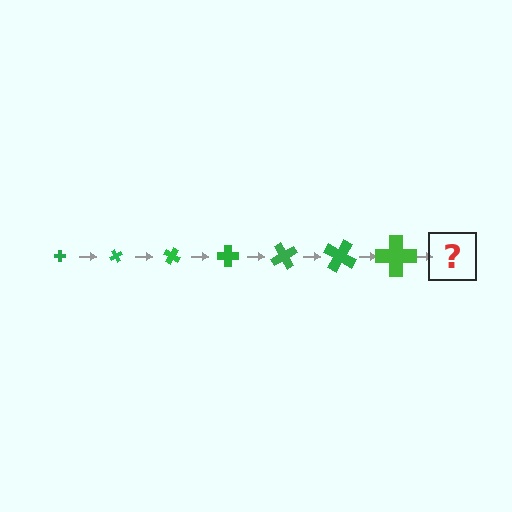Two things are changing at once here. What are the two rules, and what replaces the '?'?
The two rules are that the cross grows larger each step and it rotates 60 degrees each step. The '?' should be a cross, larger than the previous one and rotated 420 degrees from the start.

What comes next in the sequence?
The next element should be a cross, larger than the previous one and rotated 420 degrees from the start.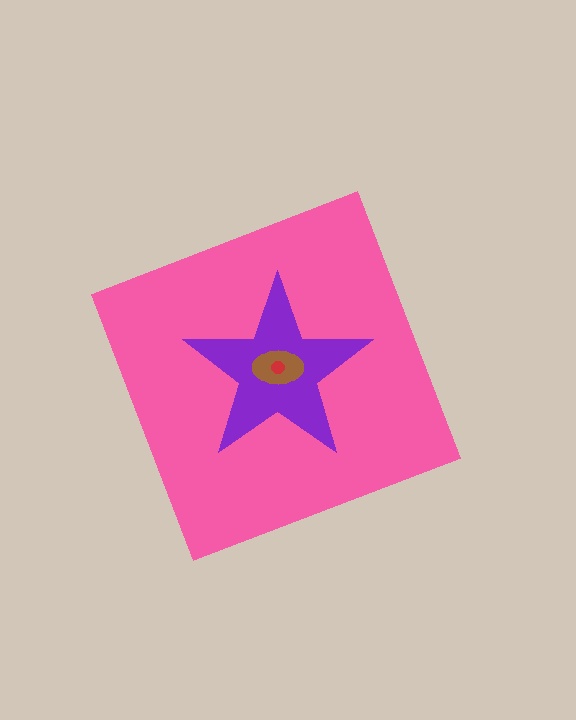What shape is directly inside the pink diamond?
The purple star.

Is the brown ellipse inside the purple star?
Yes.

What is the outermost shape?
The pink diamond.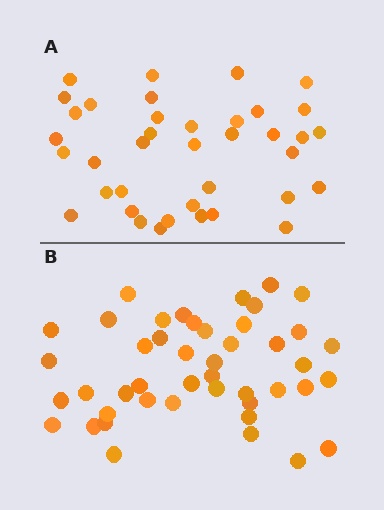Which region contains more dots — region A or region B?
Region B (the bottom region) has more dots.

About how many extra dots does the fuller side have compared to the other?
Region B has roughly 8 or so more dots than region A.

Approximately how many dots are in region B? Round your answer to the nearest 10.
About 40 dots. (The exact count is 45, which rounds to 40.)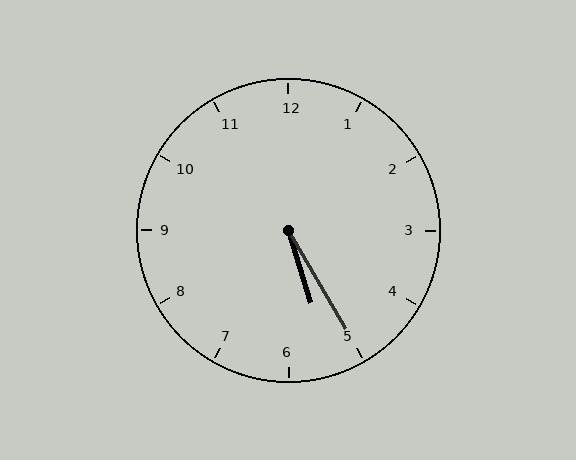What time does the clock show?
5:25.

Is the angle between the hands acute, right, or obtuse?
It is acute.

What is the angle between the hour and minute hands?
Approximately 12 degrees.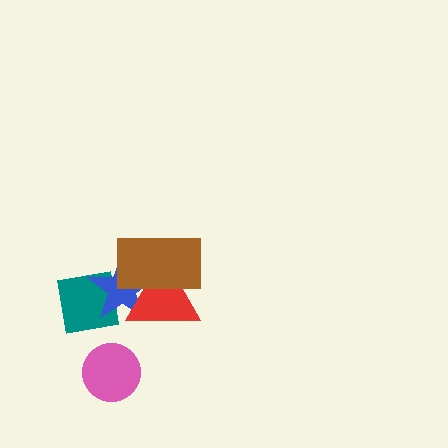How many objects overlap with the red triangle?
2 objects overlap with the red triangle.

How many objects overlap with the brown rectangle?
2 objects overlap with the brown rectangle.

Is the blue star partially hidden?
Yes, it is partially covered by another shape.